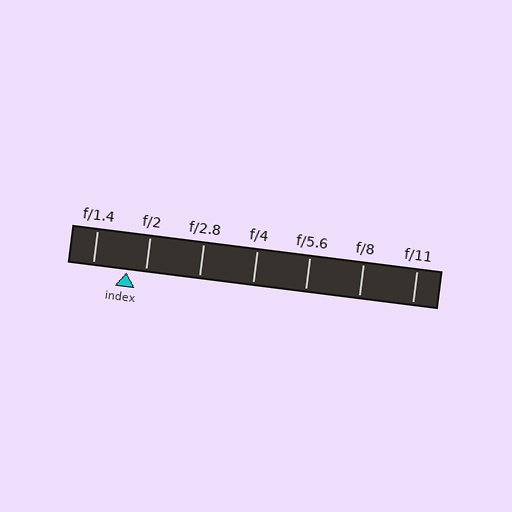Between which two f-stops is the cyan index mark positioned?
The index mark is between f/1.4 and f/2.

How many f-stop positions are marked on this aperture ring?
There are 7 f-stop positions marked.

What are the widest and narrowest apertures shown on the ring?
The widest aperture shown is f/1.4 and the narrowest is f/11.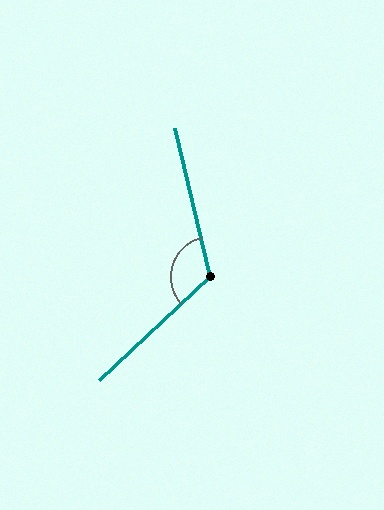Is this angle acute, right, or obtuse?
It is obtuse.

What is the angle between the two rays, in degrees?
Approximately 120 degrees.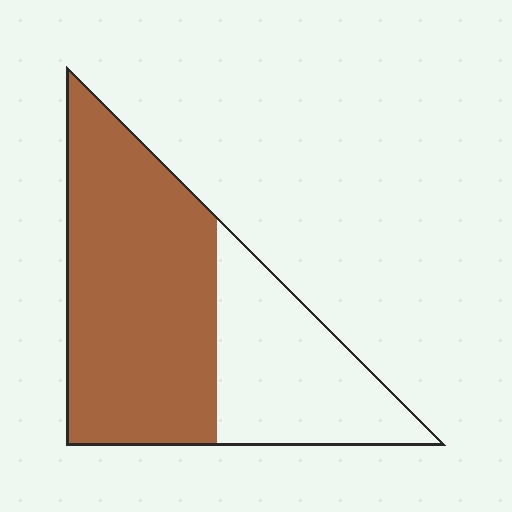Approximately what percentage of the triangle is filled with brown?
Approximately 65%.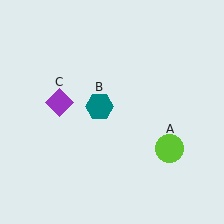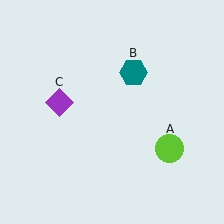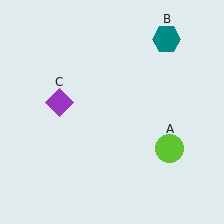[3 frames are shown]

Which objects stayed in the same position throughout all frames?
Lime circle (object A) and purple diamond (object C) remained stationary.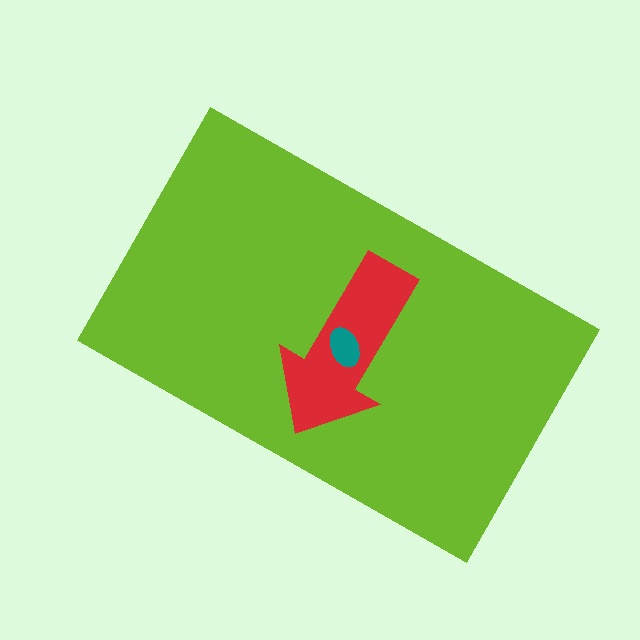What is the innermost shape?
The teal ellipse.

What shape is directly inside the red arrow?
The teal ellipse.